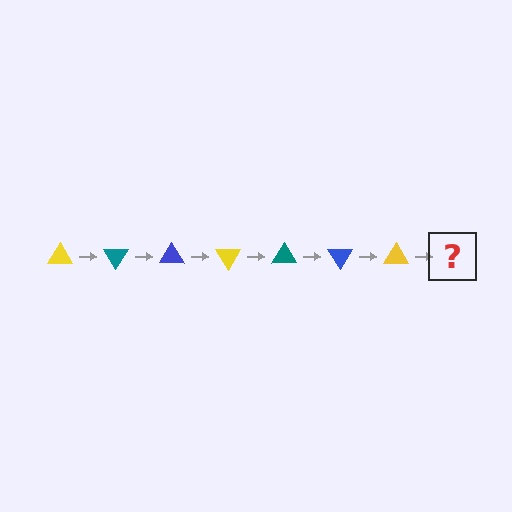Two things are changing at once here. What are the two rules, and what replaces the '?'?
The two rules are that it rotates 60 degrees each step and the color cycles through yellow, teal, and blue. The '?' should be a teal triangle, rotated 420 degrees from the start.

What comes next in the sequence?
The next element should be a teal triangle, rotated 420 degrees from the start.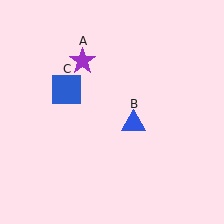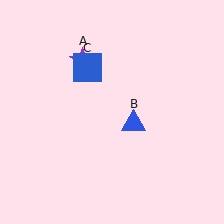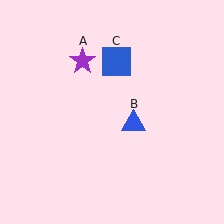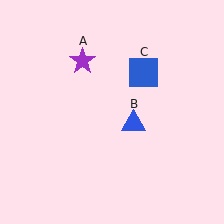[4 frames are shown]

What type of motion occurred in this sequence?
The blue square (object C) rotated clockwise around the center of the scene.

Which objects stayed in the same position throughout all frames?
Purple star (object A) and blue triangle (object B) remained stationary.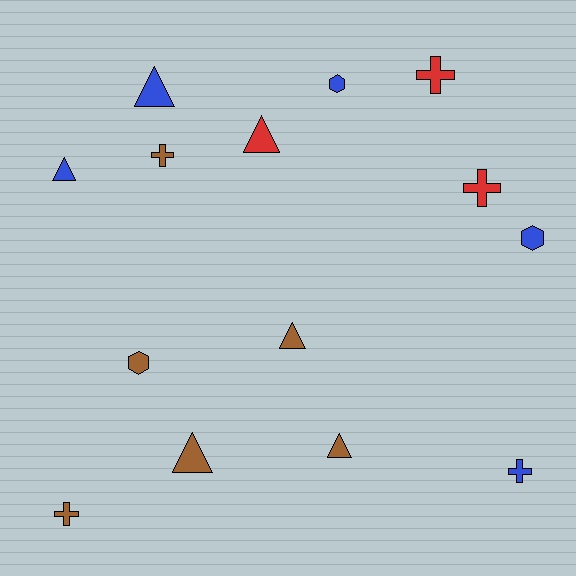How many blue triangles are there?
There are 2 blue triangles.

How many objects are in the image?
There are 14 objects.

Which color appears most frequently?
Brown, with 6 objects.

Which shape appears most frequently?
Triangle, with 6 objects.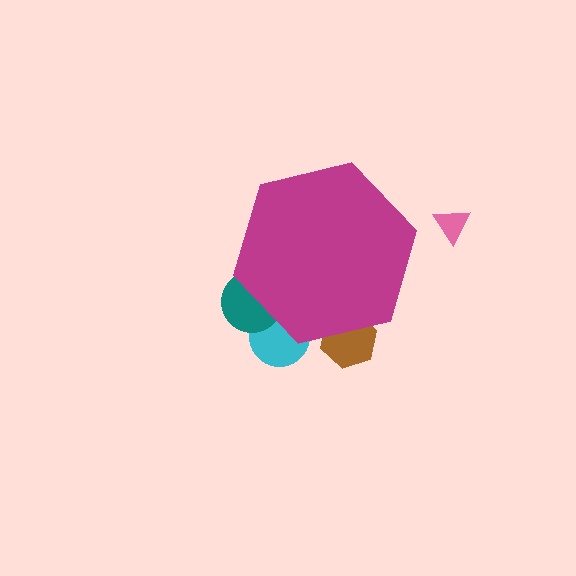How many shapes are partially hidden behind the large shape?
3 shapes are partially hidden.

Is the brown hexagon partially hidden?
Yes, the brown hexagon is partially hidden behind the magenta hexagon.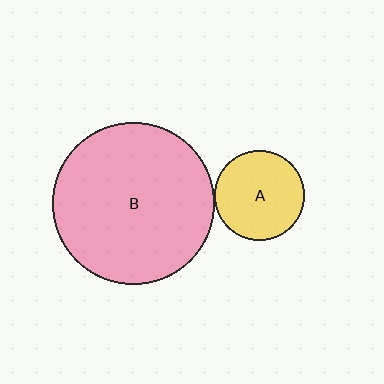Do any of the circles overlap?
No, none of the circles overlap.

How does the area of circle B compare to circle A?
Approximately 3.2 times.